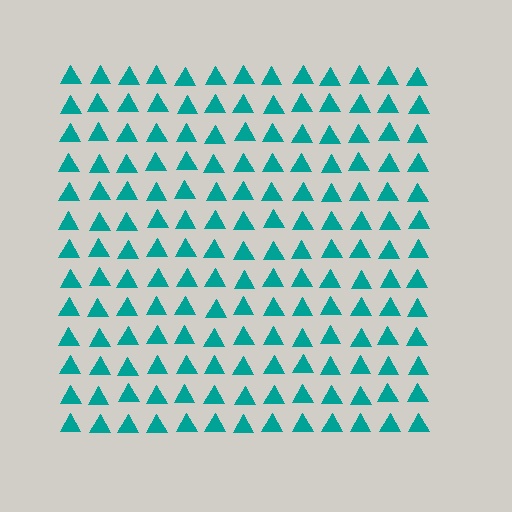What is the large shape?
The large shape is a square.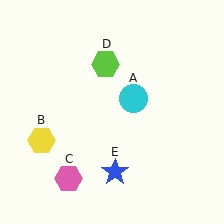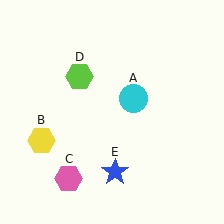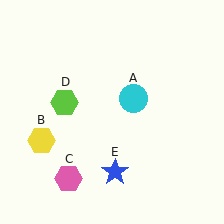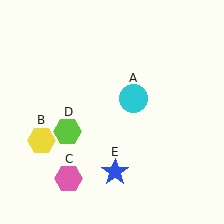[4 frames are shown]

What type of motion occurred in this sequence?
The lime hexagon (object D) rotated counterclockwise around the center of the scene.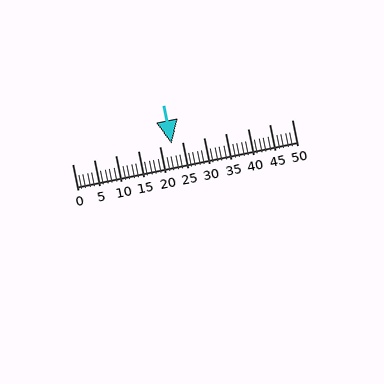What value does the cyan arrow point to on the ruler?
The cyan arrow points to approximately 23.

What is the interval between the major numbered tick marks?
The major tick marks are spaced 5 units apart.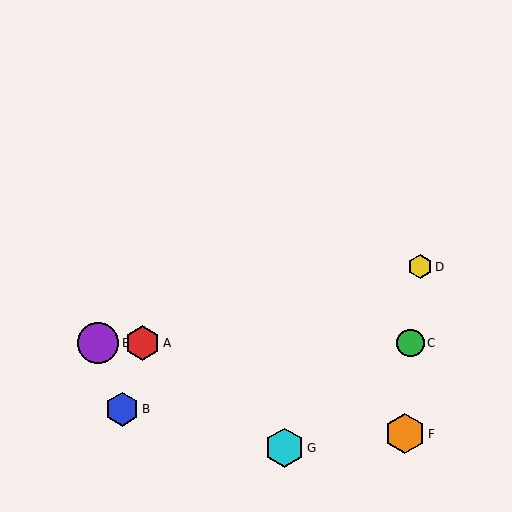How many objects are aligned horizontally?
3 objects (A, C, E) are aligned horizontally.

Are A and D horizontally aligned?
No, A is at y≈343 and D is at y≈267.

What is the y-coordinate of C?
Object C is at y≈343.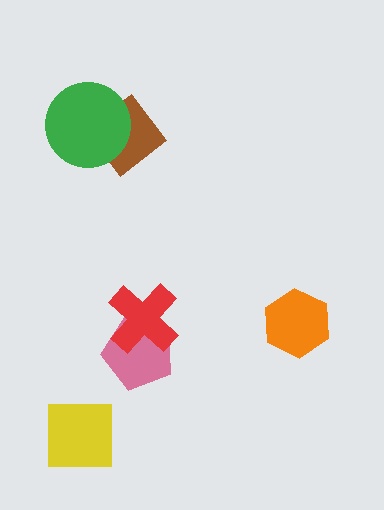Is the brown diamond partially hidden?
Yes, it is partially covered by another shape.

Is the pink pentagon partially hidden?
Yes, it is partially covered by another shape.